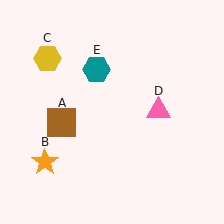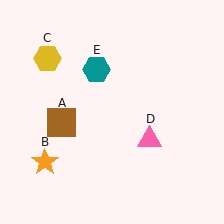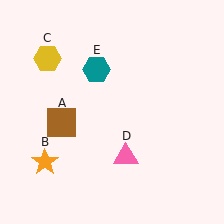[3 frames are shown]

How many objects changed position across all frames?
1 object changed position: pink triangle (object D).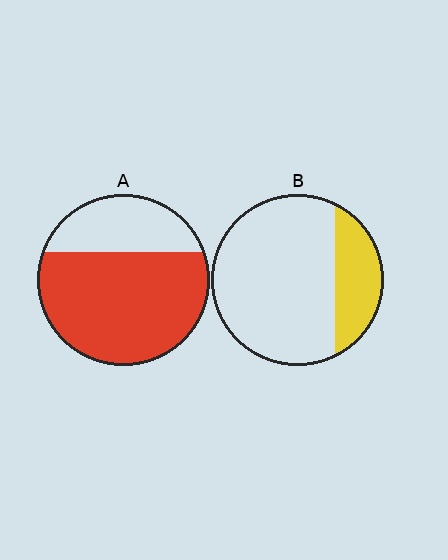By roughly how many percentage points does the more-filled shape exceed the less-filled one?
By roughly 45 percentage points (A over B).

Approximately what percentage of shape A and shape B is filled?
A is approximately 70% and B is approximately 25%.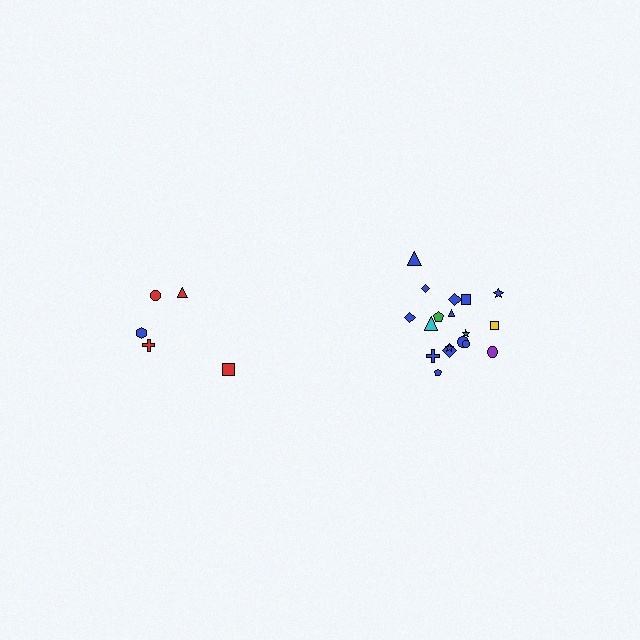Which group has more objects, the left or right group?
The right group.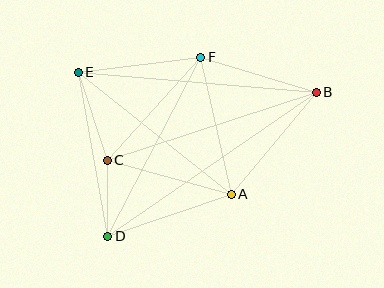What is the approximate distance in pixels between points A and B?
The distance between A and B is approximately 133 pixels.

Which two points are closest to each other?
Points C and D are closest to each other.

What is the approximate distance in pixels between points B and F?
The distance between B and F is approximately 120 pixels.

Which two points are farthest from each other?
Points B and D are farthest from each other.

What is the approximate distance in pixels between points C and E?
The distance between C and E is approximately 93 pixels.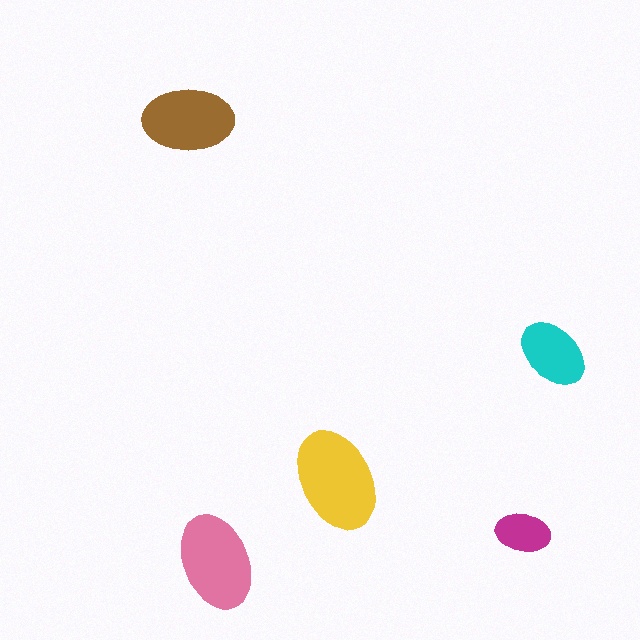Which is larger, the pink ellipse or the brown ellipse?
The pink one.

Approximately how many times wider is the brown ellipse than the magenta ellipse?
About 1.5 times wider.